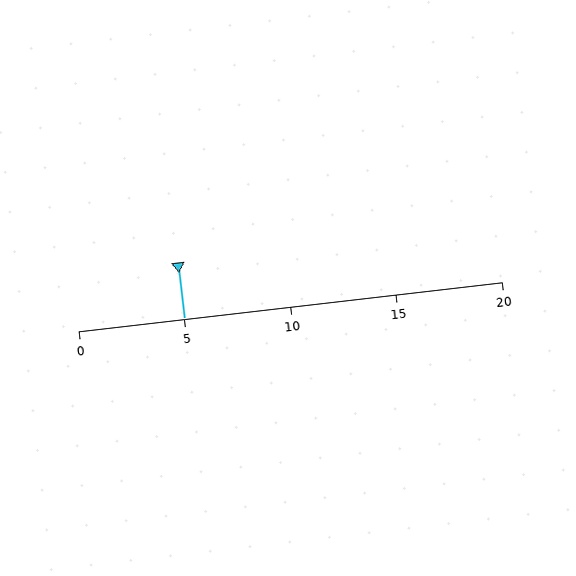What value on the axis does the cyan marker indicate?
The marker indicates approximately 5.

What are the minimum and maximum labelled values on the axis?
The axis runs from 0 to 20.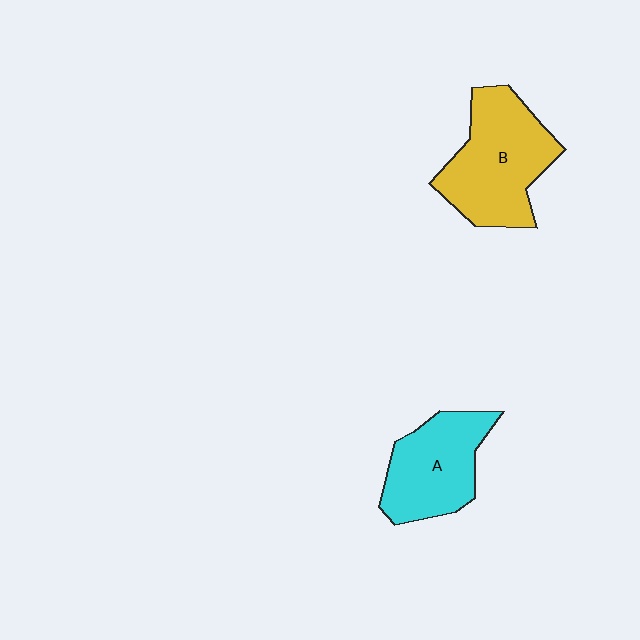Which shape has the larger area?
Shape B (yellow).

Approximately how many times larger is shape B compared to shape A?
Approximately 1.3 times.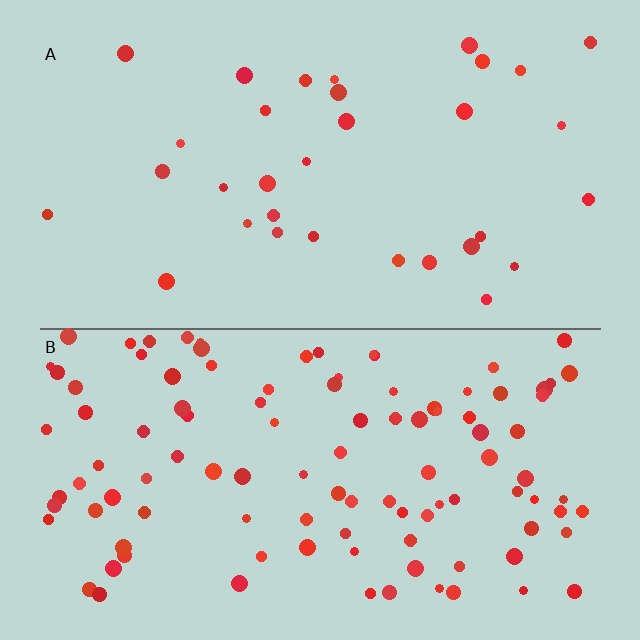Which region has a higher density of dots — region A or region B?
B (the bottom).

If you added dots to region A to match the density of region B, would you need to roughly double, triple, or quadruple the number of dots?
Approximately triple.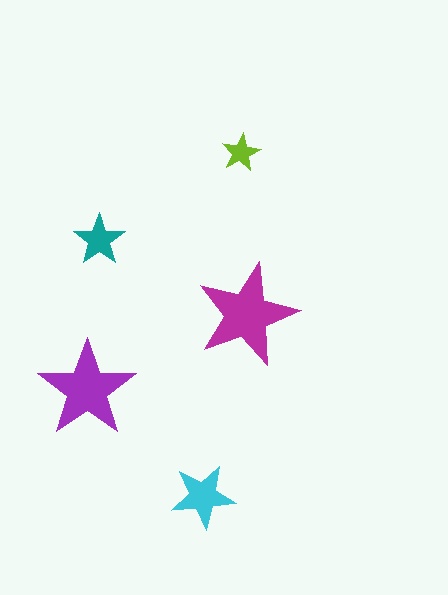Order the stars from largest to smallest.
the magenta one, the purple one, the cyan one, the teal one, the lime one.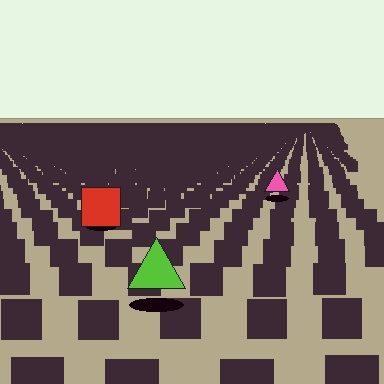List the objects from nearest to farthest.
From nearest to farthest: the lime triangle, the red square, the pink triangle.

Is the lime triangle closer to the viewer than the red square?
Yes. The lime triangle is closer — you can tell from the texture gradient: the ground texture is coarser near it.